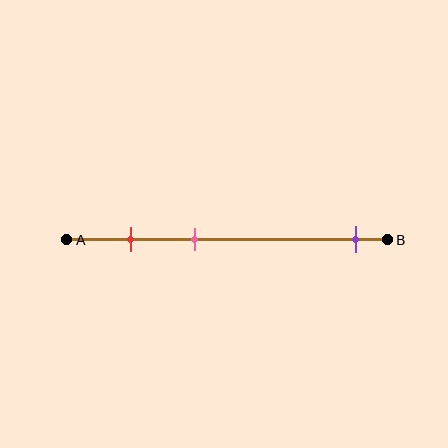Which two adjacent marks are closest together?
The red and pink marks are the closest adjacent pair.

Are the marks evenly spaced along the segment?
No, the marks are not evenly spaced.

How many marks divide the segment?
There are 3 marks dividing the segment.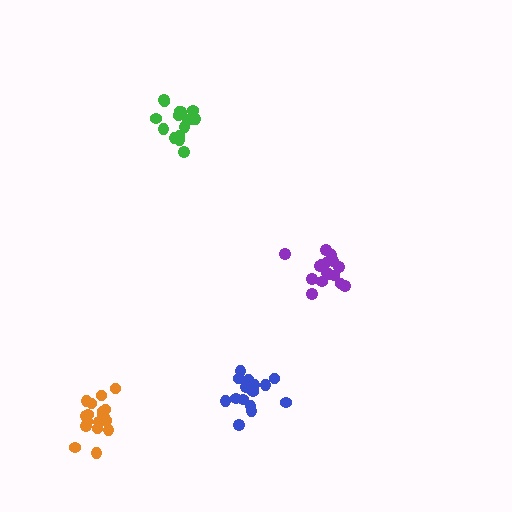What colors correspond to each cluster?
The clusters are colored: purple, green, orange, blue.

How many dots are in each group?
Group 1: 17 dots, Group 2: 17 dots, Group 3: 19 dots, Group 4: 15 dots (68 total).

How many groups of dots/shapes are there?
There are 4 groups.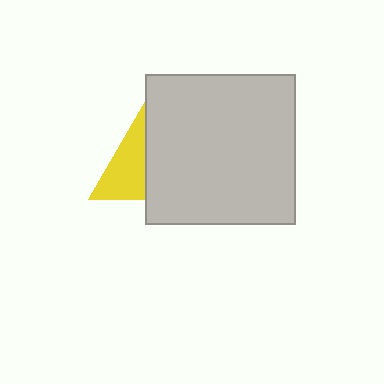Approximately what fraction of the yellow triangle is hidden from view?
Roughly 66% of the yellow triangle is hidden behind the light gray square.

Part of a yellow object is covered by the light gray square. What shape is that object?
It is a triangle.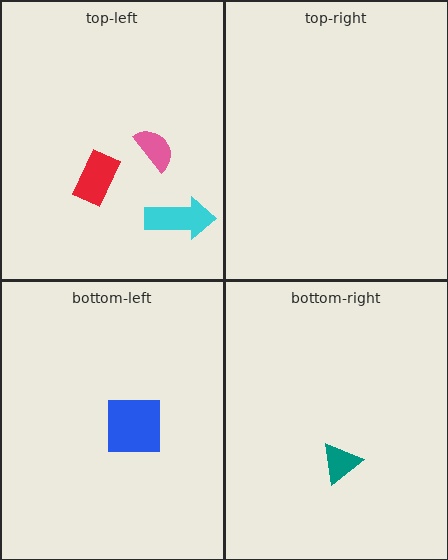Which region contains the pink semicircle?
The top-left region.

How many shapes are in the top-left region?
3.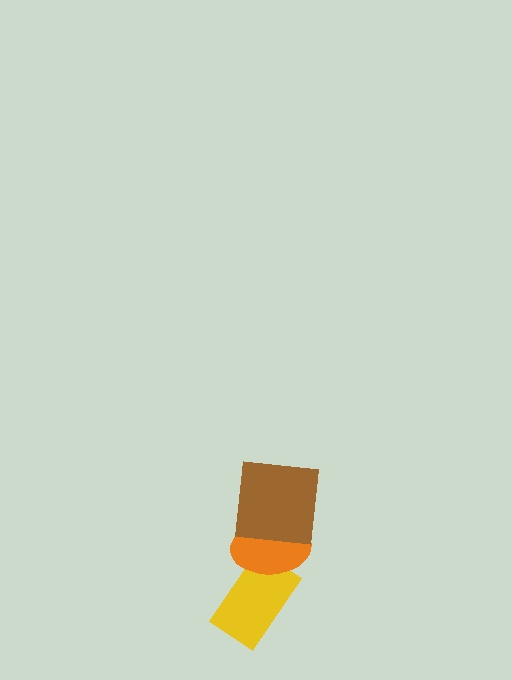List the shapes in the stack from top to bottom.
From top to bottom: the brown square, the orange ellipse, the yellow rectangle.